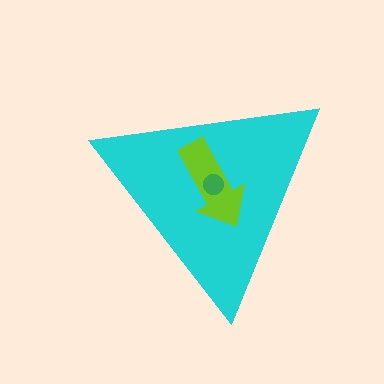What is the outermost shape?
The cyan triangle.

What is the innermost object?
The green circle.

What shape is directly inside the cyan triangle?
The lime arrow.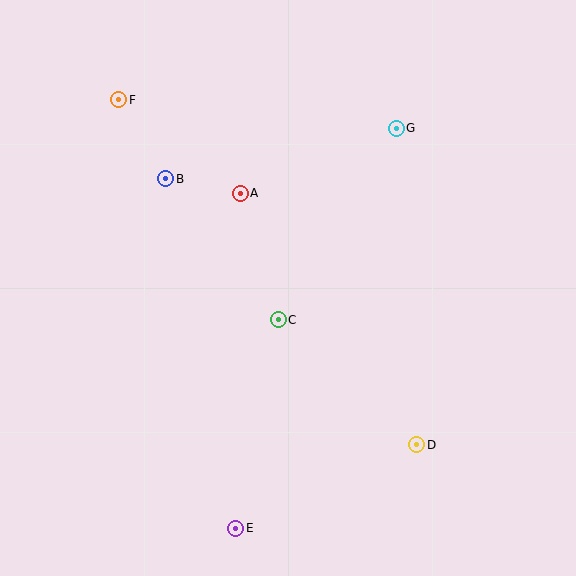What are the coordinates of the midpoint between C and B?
The midpoint between C and B is at (222, 249).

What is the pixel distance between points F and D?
The distance between F and D is 456 pixels.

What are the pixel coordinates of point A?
Point A is at (240, 193).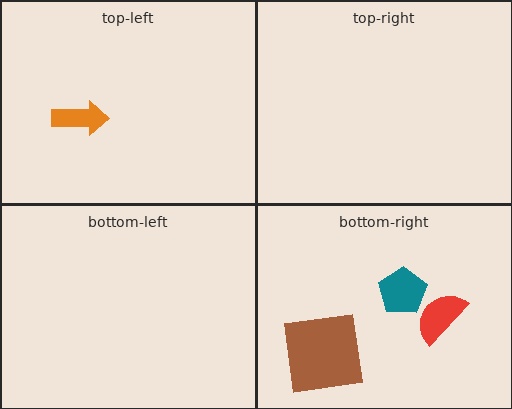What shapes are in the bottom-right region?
The red semicircle, the brown square, the teal pentagon.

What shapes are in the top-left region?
The orange arrow.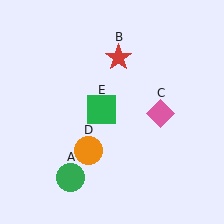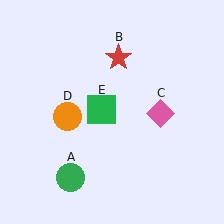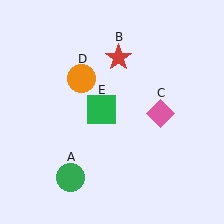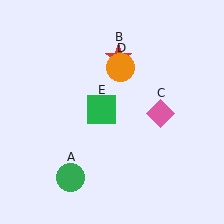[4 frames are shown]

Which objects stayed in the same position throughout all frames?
Green circle (object A) and red star (object B) and pink diamond (object C) and green square (object E) remained stationary.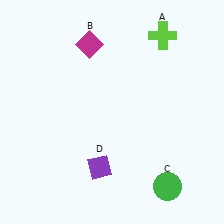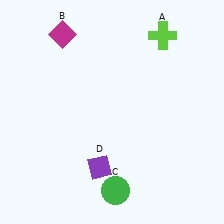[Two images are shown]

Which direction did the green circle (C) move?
The green circle (C) moved left.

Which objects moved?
The objects that moved are: the magenta diamond (B), the green circle (C).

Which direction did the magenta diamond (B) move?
The magenta diamond (B) moved left.